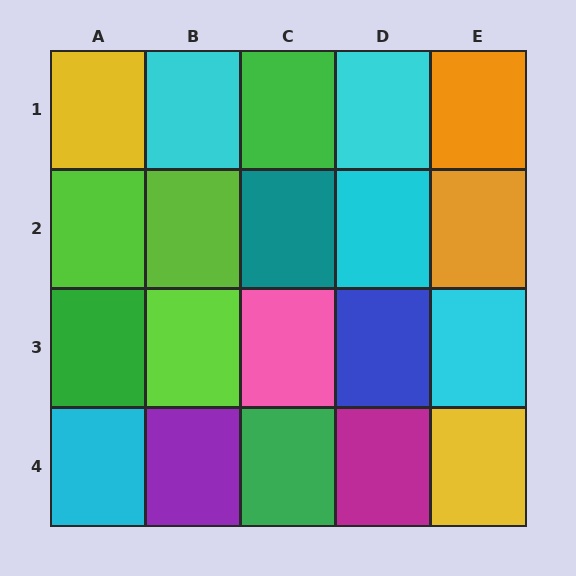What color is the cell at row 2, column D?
Cyan.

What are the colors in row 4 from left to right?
Cyan, purple, green, magenta, yellow.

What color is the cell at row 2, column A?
Lime.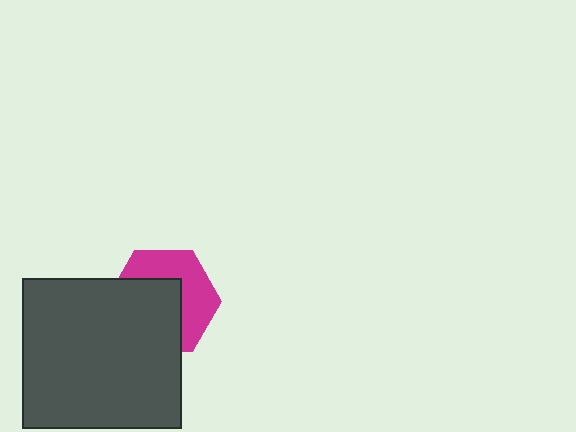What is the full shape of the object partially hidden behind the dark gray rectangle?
The partially hidden object is a magenta hexagon.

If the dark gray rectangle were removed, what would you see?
You would see the complete magenta hexagon.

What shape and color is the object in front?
The object in front is a dark gray rectangle.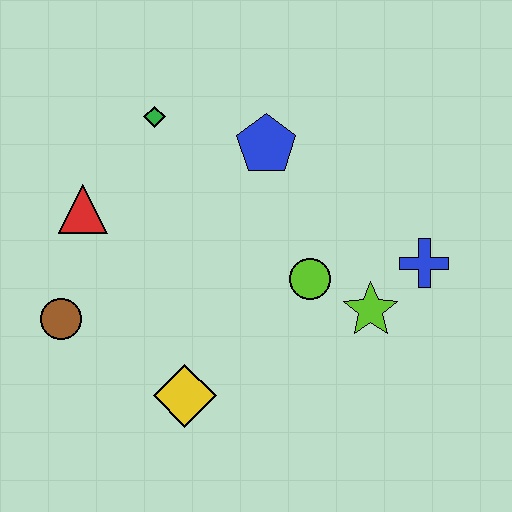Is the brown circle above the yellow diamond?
Yes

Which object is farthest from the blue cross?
The brown circle is farthest from the blue cross.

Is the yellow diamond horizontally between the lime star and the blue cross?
No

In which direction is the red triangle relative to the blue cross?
The red triangle is to the left of the blue cross.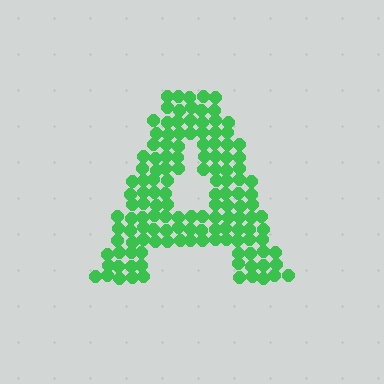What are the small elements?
The small elements are circles.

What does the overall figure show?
The overall figure shows the letter A.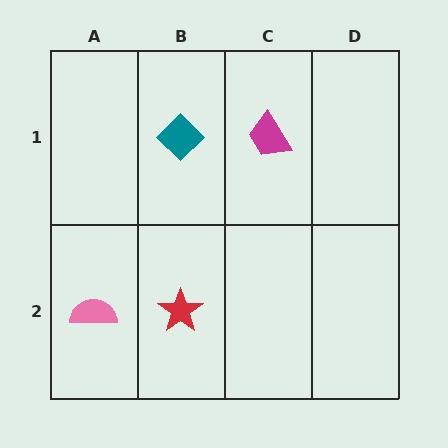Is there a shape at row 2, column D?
No, that cell is empty.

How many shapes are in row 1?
2 shapes.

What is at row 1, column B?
A teal diamond.